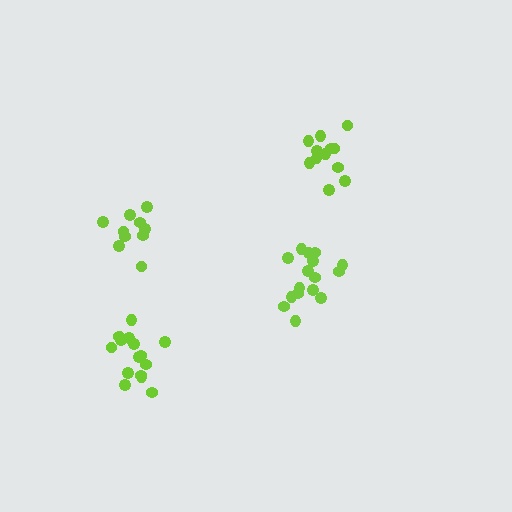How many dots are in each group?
Group 1: 12 dots, Group 2: 16 dots, Group 3: 16 dots, Group 4: 10 dots (54 total).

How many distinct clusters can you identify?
There are 4 distinct clusters.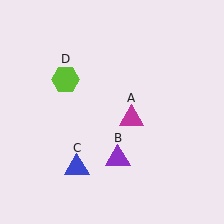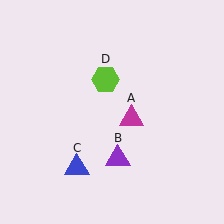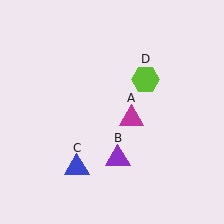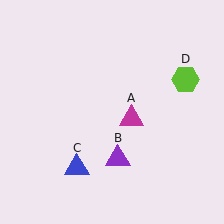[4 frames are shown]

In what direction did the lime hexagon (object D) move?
The lime hexagon (object D) moved right.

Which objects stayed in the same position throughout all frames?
Magenta triangle (object A) and purple triangle (object B) and blue triangle (object C) remained stationary.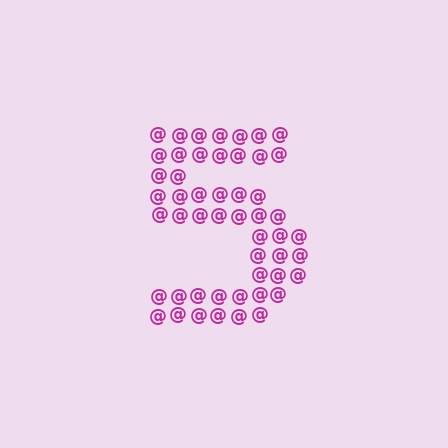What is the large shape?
The large shape is the digit 5.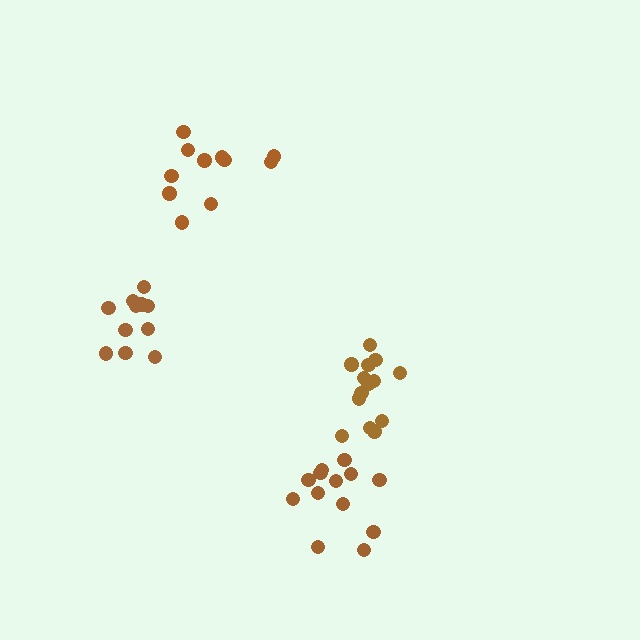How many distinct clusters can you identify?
There are 4 distinct clusters.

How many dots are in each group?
Group 1: 11 dots, Group 2: 13 dots, Group 3: 14 dots, Group 4: 11 dots (49 total).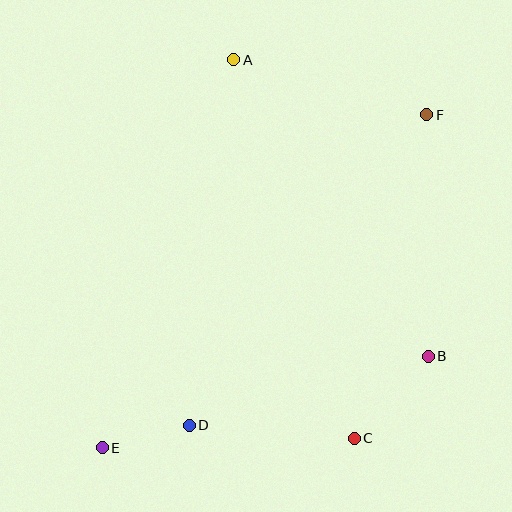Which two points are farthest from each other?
Points E and F are farthest from each other.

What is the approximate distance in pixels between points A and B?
The distance between A and B is approximately 355 pixels.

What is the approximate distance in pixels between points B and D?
The distance between B and D is approximately 249 pixels.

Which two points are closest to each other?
Points D and E are closest to each other.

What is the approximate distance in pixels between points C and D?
The distance between C and D is approximately 166 pixels.